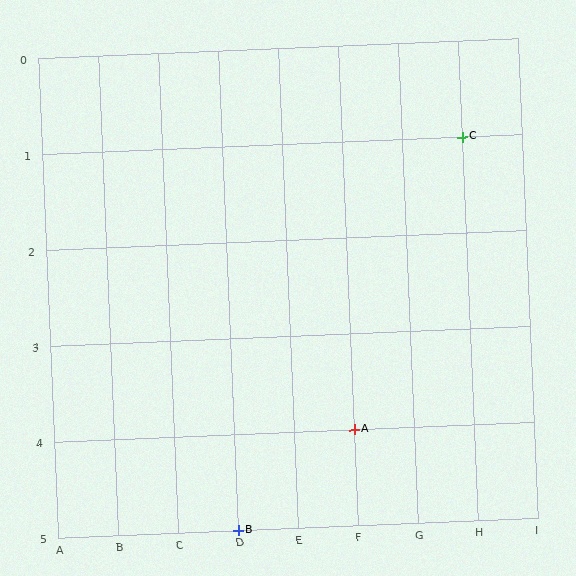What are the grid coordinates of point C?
Point C is at grid coordinates (H, 1).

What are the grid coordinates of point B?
Point B is at grid coordinates (D, 5).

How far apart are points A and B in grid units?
Points A and B are 2 columns and 1 row apart (about 2.2 grid units diagonally).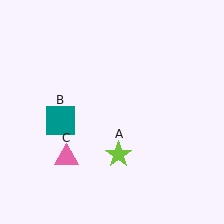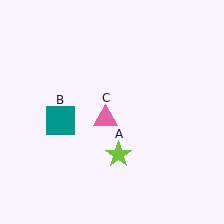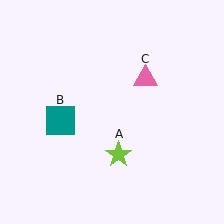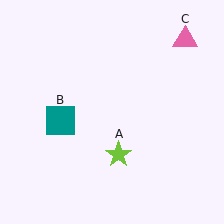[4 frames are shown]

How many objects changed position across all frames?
1 object changed position: pink triangle (object C).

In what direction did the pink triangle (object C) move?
The pink triangle (object C) moved up and to the right.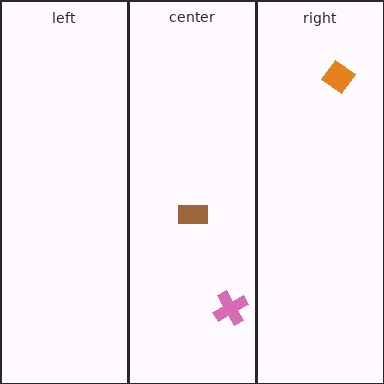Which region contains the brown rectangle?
The center region.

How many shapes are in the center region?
2.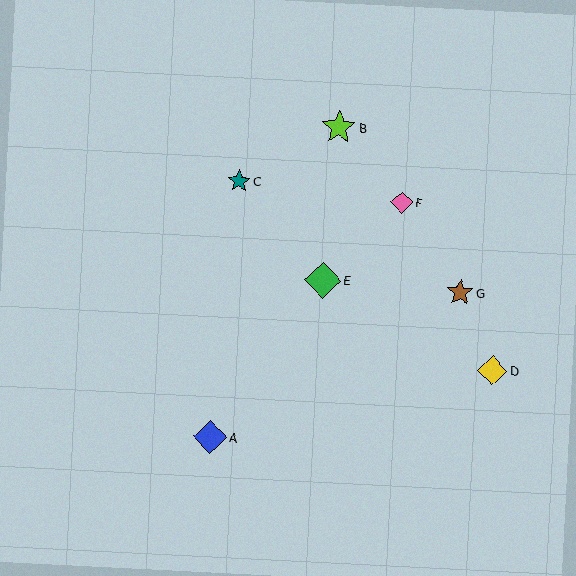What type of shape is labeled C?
Shape C is a teal star.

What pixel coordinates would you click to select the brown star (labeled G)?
Click at (460, 292) to select the brown star G.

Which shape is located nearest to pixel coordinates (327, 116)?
The lime star (labeled B) at (339, 127) is nearest to that location.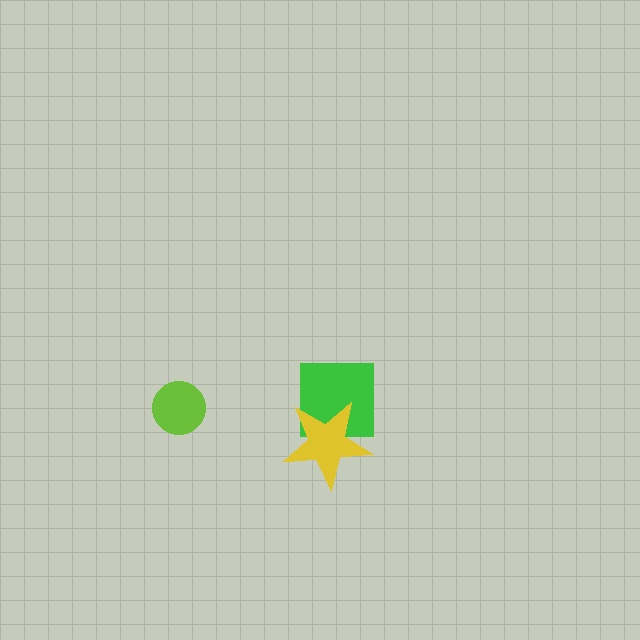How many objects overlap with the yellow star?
1 object overlaps with the yellow star.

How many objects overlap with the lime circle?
0 objects overlap with the lime circle.